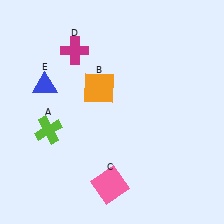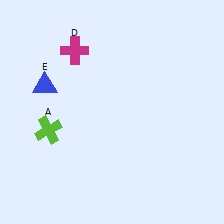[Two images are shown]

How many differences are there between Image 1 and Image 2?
There are 2 differences between the two images.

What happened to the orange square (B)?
The orange square (B) was removed in Image 2. It was in the top-left area of Image 1.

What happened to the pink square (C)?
The pink square (C) was removed in Image 2. It was in the bottom-left area of Image 1.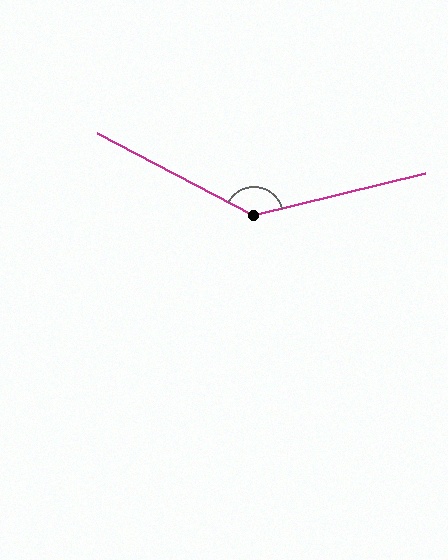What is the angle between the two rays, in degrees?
Approximately 138 degrees.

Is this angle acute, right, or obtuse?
It is obtuse.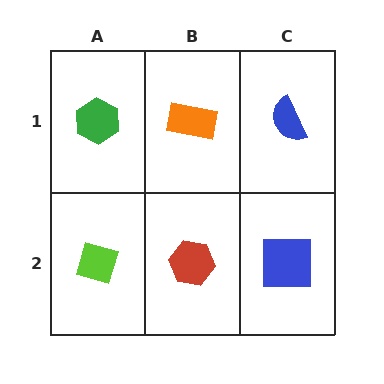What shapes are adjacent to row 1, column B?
A red hexagon (row 2, column B), a green hexagon (row 1, column A), a blue semicircle (row 1, column C).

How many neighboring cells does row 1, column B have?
3.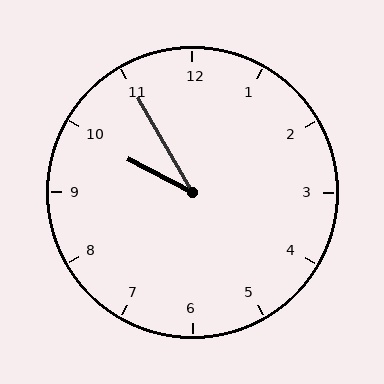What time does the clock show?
9:55.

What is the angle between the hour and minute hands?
Approximately 32 degrees.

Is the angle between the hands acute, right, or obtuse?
It is acute.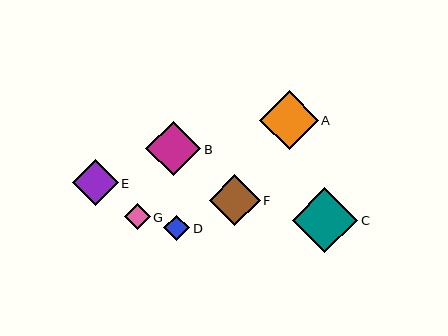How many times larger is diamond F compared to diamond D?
Diamond F is approximately 2.0 times the size of diamond D.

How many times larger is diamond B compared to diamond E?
Diamond B is approximately 1.2 times the size of diamond E.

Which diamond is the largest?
Diamond C is the largest with a size of approximately 65 pixels.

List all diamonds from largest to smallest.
From largest to smallest: C, A, B, F, E, D, G.